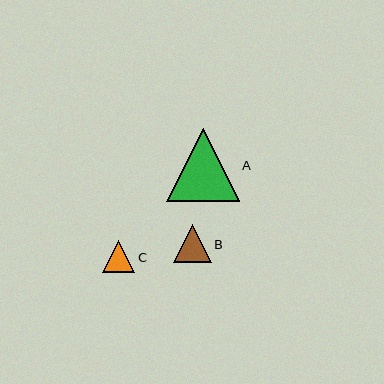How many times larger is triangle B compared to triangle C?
Triangle B is approximately 1.2 times the size of triangle C.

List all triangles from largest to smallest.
From largest to smallest: A, B, C.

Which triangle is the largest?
Triangle A is the largest with a size of approximately 72 pixels.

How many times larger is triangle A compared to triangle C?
Triangle A is approximately 2.2 times the size of triangle C.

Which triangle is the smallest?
Triangle C is the smallest with a size of approximately 32 pixels.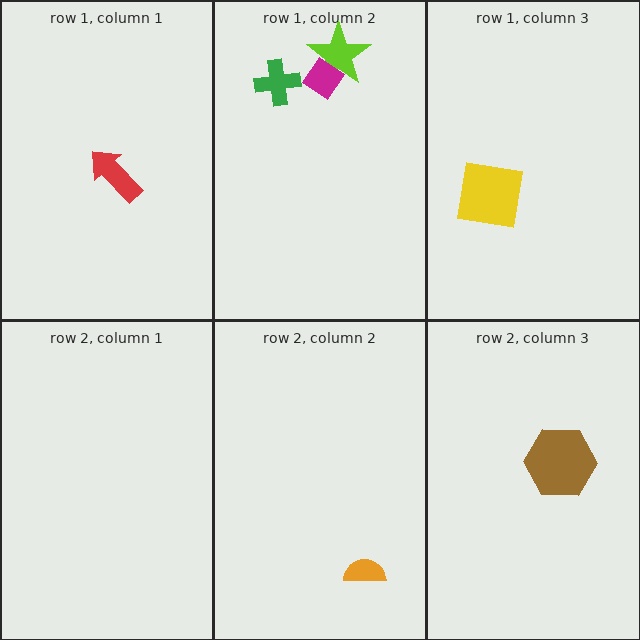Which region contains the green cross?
The row 1, column 2 region.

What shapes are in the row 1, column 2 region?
The lime star, the magenta diamond, the green cross.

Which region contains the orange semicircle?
The row 2, column 2 region.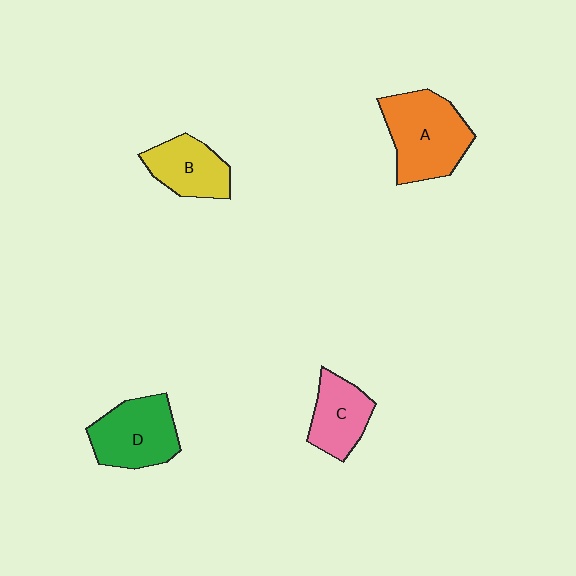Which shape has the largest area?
Shape A (orange).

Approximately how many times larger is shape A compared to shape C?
Approximately 1.6 times.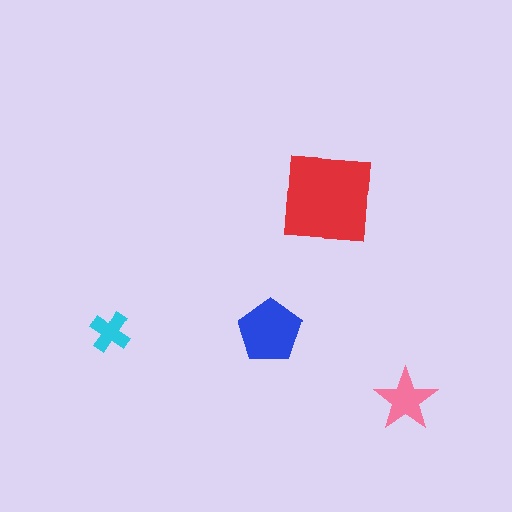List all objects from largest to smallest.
The red square, the blue pentagon, the pink star, the cyan cross.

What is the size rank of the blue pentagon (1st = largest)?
2nd.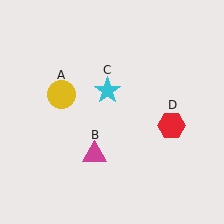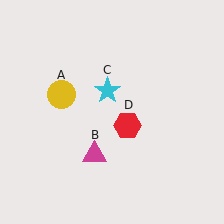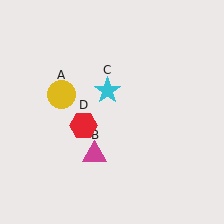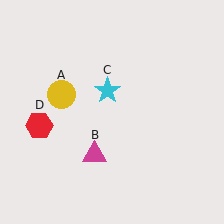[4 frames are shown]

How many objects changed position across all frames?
1 object changed position: red hexagon (object D).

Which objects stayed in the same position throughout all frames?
Yellow circle (object A) and magenta triangle (object B) and cyan star (object C) remained stationary.